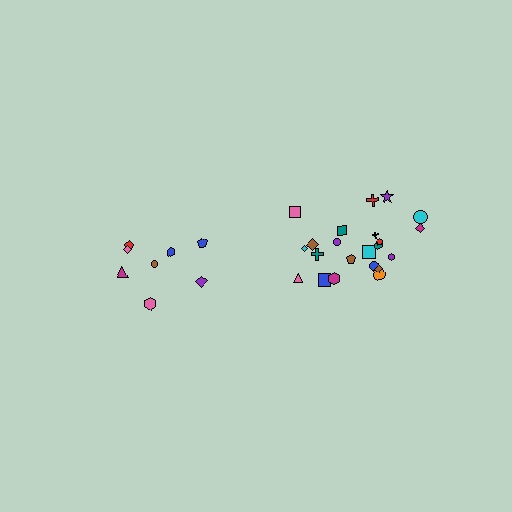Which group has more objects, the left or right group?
The right group.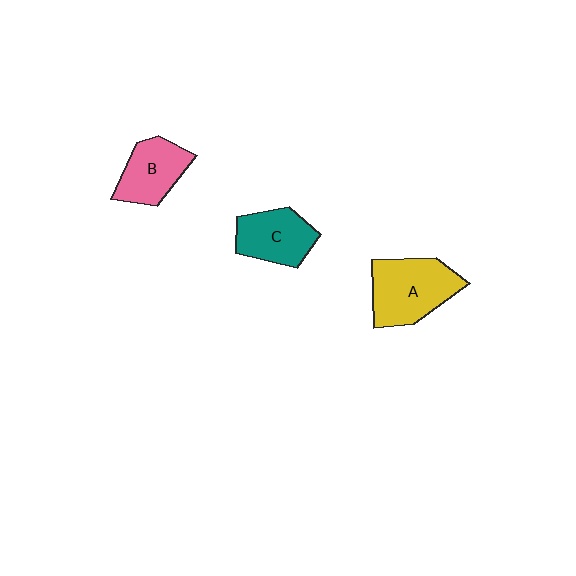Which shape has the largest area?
Shape A (yellow).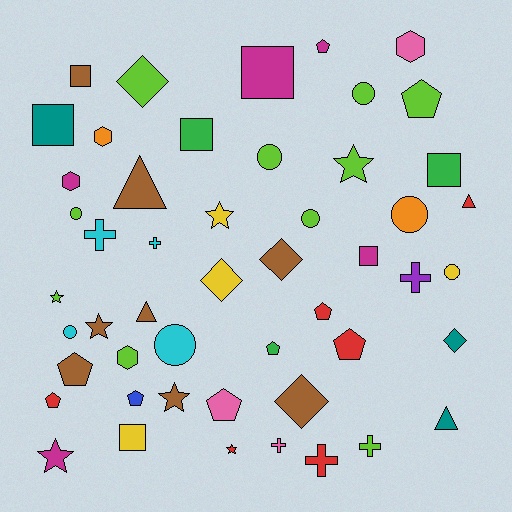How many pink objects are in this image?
There are 3 pink objects.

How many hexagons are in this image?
There are 4 hexagons.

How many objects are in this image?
There are 50 objects.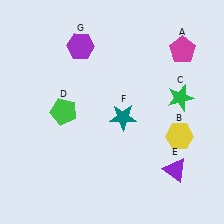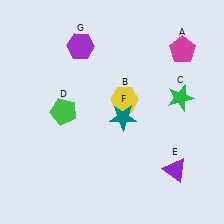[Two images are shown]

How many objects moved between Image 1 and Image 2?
1 object moved between the two images.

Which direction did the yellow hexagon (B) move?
The yellow hexagon (B) moved left.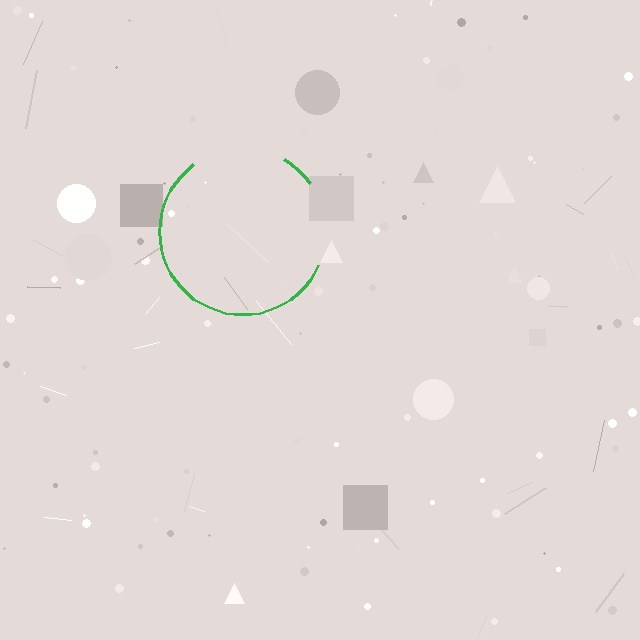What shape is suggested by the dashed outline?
The dashed outline suggests a circle.